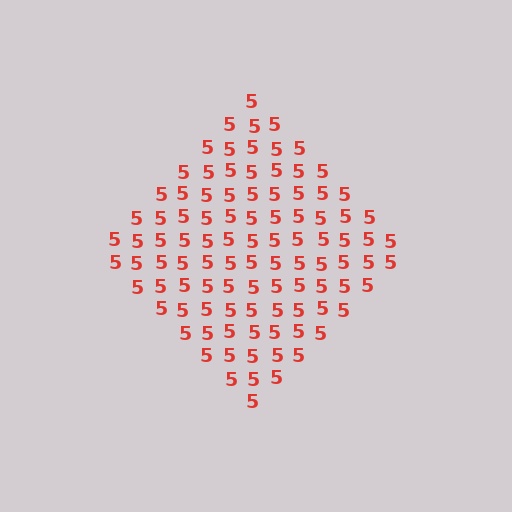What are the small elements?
The small elements are digit 5's.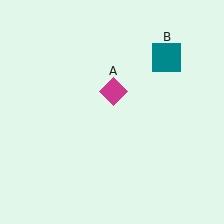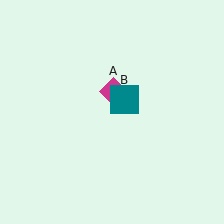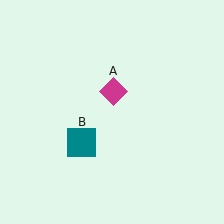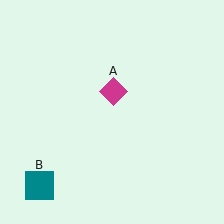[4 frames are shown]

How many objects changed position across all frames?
1 object changed position: teal square (object B).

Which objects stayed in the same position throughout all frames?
Magenta diamond (object A) remained stationary.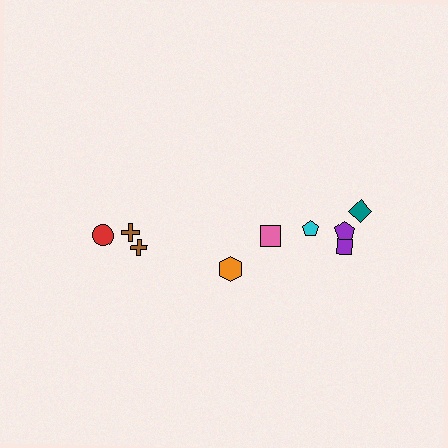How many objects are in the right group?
There are 6 objects.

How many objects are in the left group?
There are 3 objects.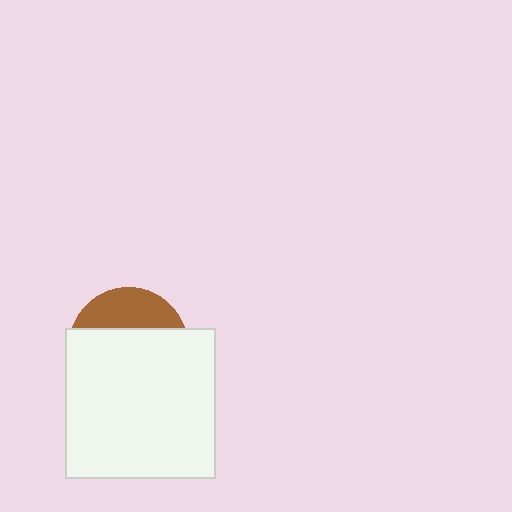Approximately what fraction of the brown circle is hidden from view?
Roughly 70% of the brown circle is hidden behind the white square.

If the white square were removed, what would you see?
You would see the complete brown circle.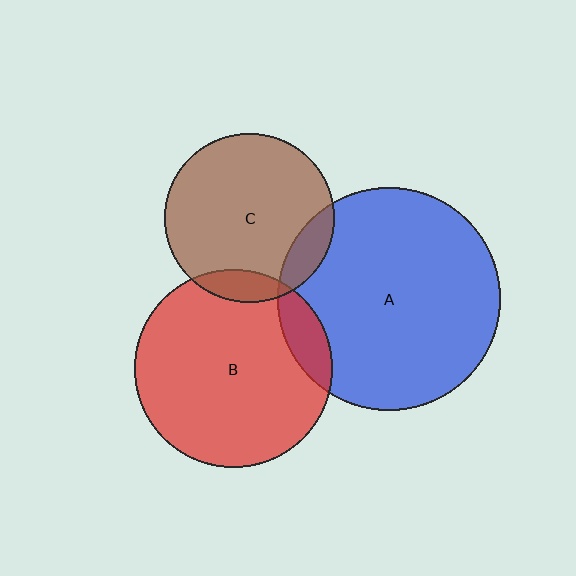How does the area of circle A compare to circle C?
Approximately 1.7 times.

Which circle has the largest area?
Circle A (blue).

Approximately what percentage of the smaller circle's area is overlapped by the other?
Approximately 10%.